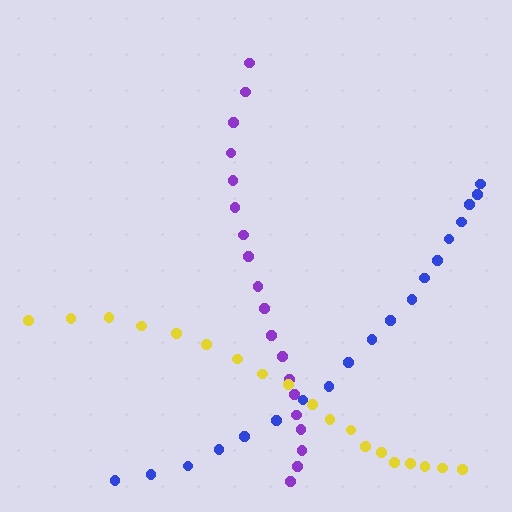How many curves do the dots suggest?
There are 3 distinct paths.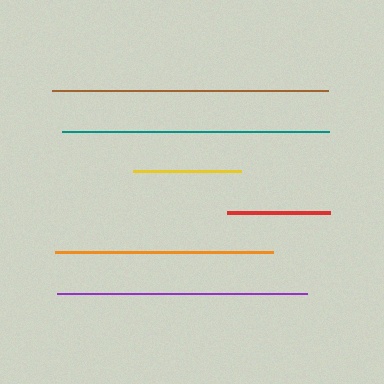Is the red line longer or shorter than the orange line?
The orange line is longer than the red line.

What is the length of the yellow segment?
The yellow segment is approximately 107 pixels long.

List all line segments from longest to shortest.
From longest to shortest: brown, teal, purple, orange, yellow, red.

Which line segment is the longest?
The brown line is the longest at approximately 276 pixels.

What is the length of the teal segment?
The teal segment is approximately 267 pixels long.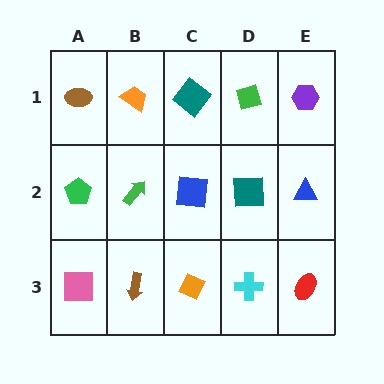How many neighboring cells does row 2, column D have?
4.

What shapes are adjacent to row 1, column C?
A blue square (row 2, column C), an orange trapezoid (row 1, column B), a green diamond (row 1, column D).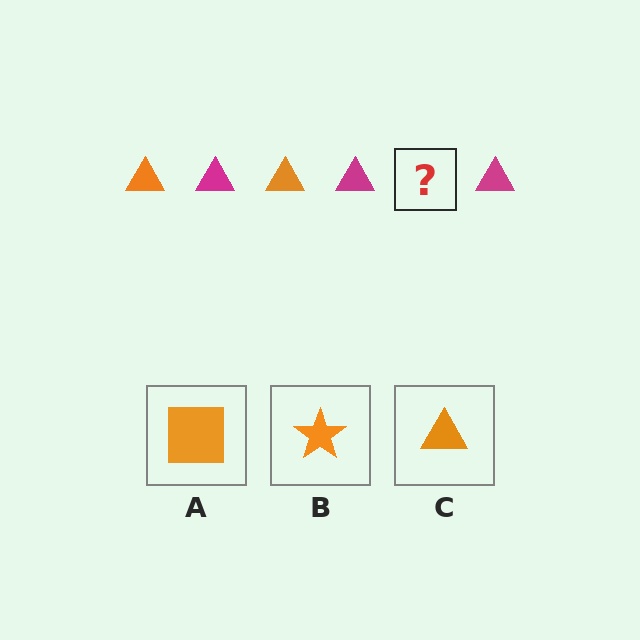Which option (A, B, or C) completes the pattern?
C.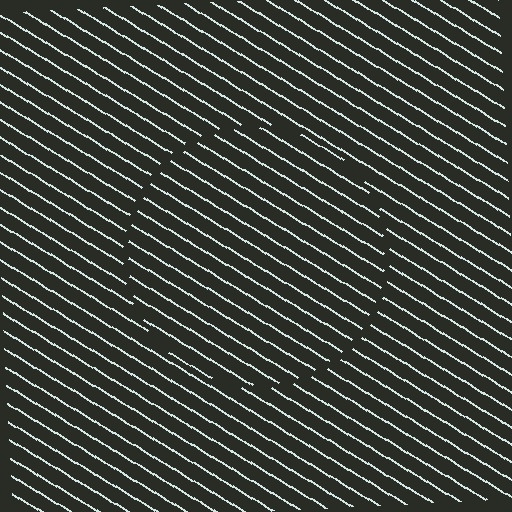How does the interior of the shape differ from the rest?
The interior of the shape contains the same grating, shifted by half a period — the contour is defined by the phase discontinuity where line-ends from the inner and outer gratings abut.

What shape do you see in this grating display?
An illusory circle. The interior of the shape contains the same grating, shifted by half a period — the contour is defined by the phase discontinuity where line-ends from the inner and outer gratings abut.